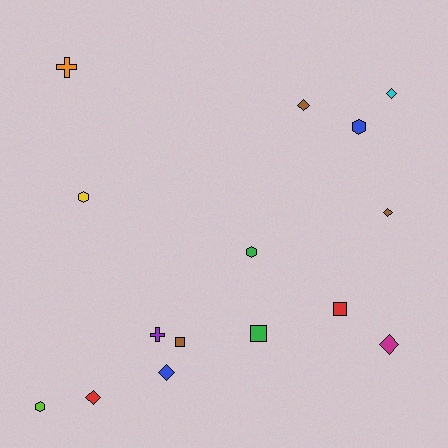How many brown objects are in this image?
There are 3 brown objects.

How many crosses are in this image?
There are 2 crosses.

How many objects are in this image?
There are 15 objects.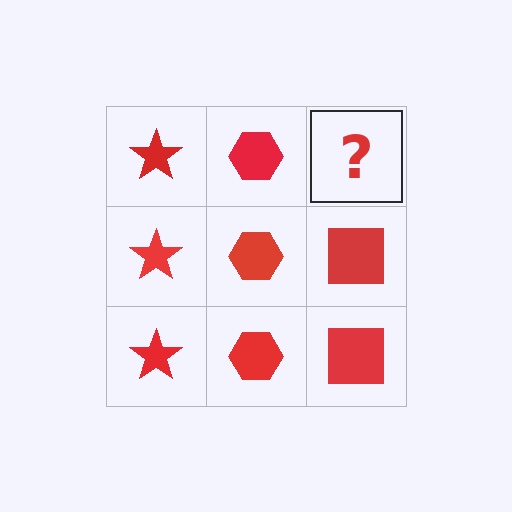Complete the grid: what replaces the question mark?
The question mark should be replaced with a red square.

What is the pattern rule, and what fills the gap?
The rule is that each column has a consistent shape. The gap should be filled with a red square.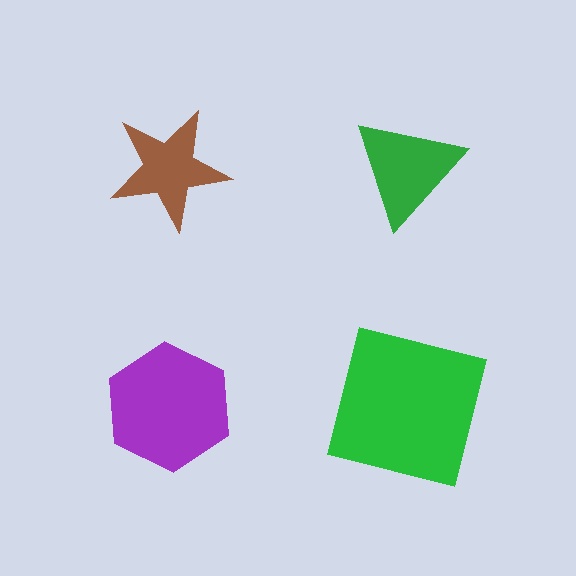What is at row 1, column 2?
A green triangle.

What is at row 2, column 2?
A green square.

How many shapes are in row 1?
2 shapes.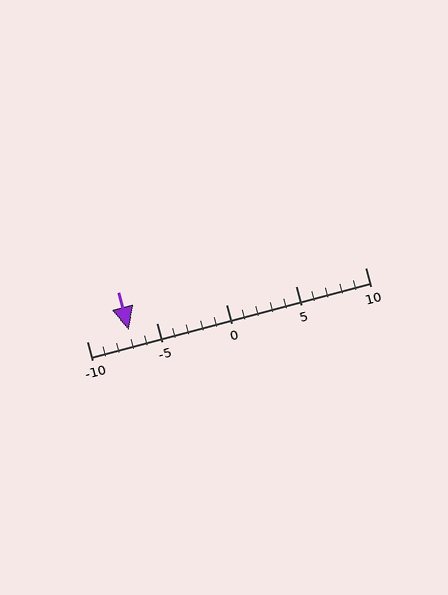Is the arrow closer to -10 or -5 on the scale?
The arrow is closer to -5.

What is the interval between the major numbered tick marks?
The major tick marks are spaced 5 units apart.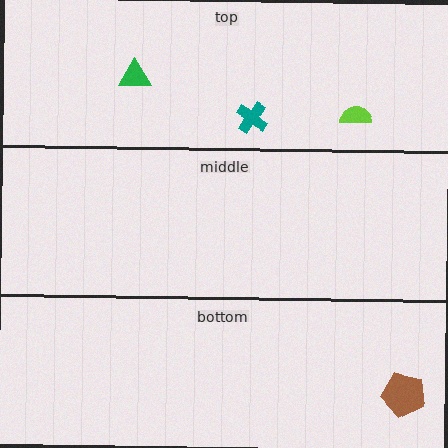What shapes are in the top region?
The green triangle, the lime semicircle, the teal cross.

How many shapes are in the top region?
3.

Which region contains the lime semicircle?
The top region.